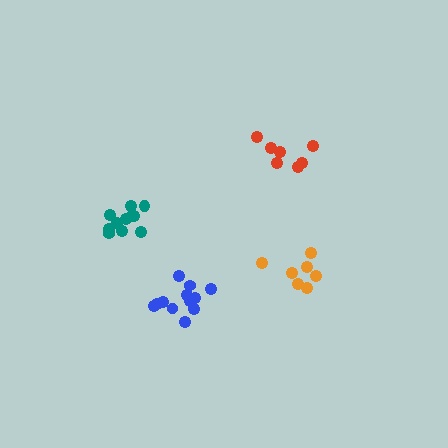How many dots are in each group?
Group 1: 11 dots, Group 2: 7 dots, Group 3: 7 dots, Group 4: 12 dots (37 total).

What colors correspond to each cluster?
The clusters are colored: teal, red, orange, blue.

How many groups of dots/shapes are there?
There are 4 groups.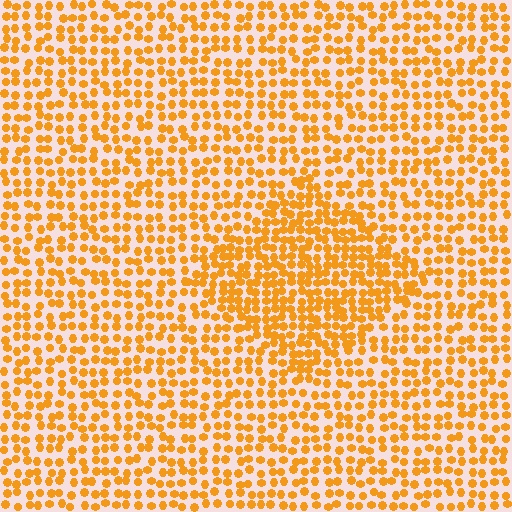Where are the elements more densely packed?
The elements are more densely packed inside the diamond boundary.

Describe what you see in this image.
The image contains small orange elements arranged at two different densities. A diamond-shaped region is visible where the elements are more densely packed than the surrounding area.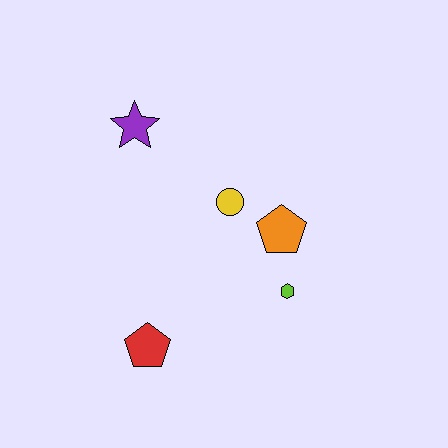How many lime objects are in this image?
There is 1 lime object.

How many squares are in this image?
There are no squares.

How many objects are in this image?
There are 5 objects.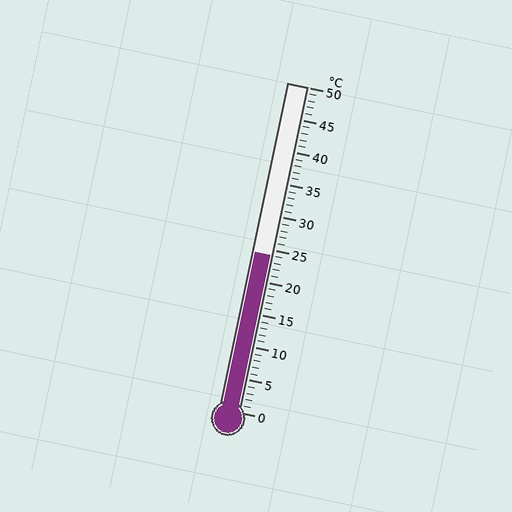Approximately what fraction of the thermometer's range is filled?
The thermometer is filled to approximately 50% of its range.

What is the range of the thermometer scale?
The thermometer scale ranges from 0°C to 50°C.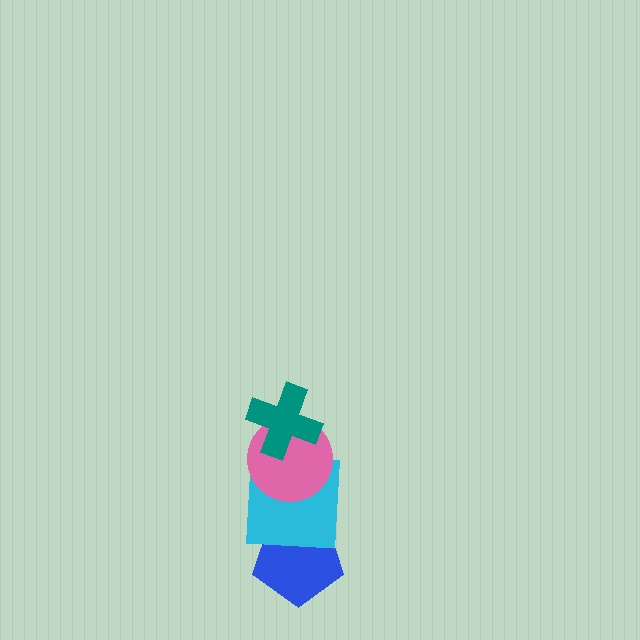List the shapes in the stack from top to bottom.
From top to bottom: the teal cross, the pink circle, the cyan square, the blue pentagon.